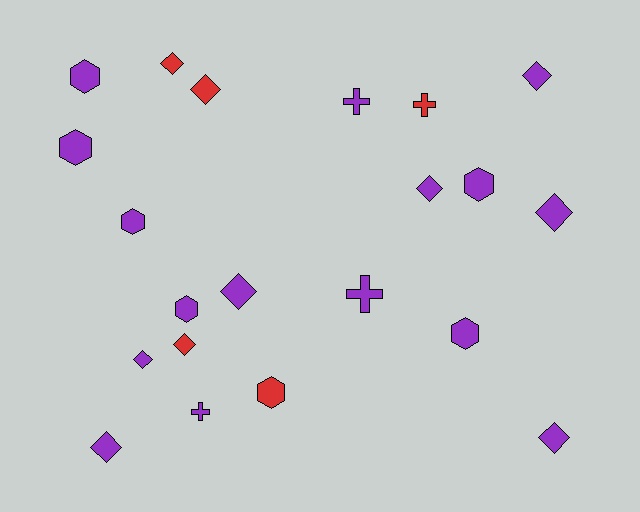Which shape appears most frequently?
Diamond, with 10 objects.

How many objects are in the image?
There are 21 objects.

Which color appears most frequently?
Purple, with 16 objects.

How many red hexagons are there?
There is 1 red hexagon.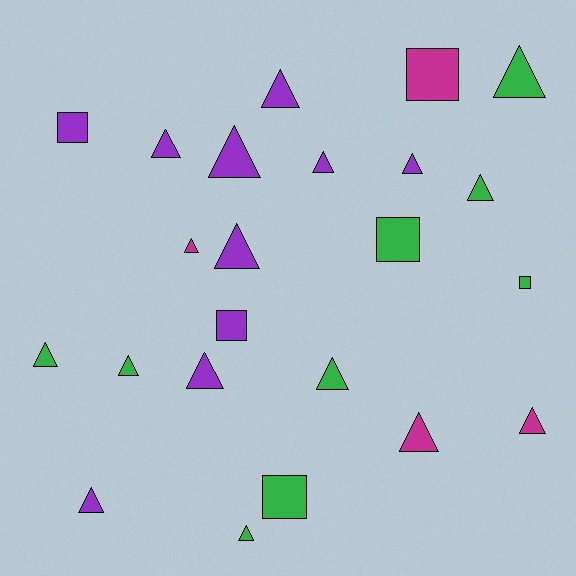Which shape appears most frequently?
Triangle, with 17 objects.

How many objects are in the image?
There are 23 objects.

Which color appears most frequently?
Purple, with 10 objects.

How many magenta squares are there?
There is 1 magenta square.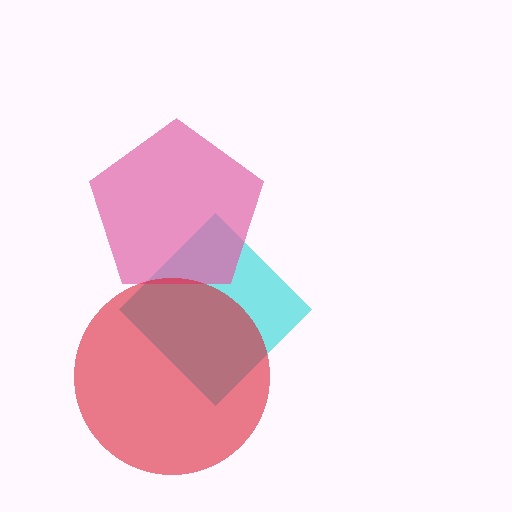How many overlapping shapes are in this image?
There are 3 overlapping shapes in the image.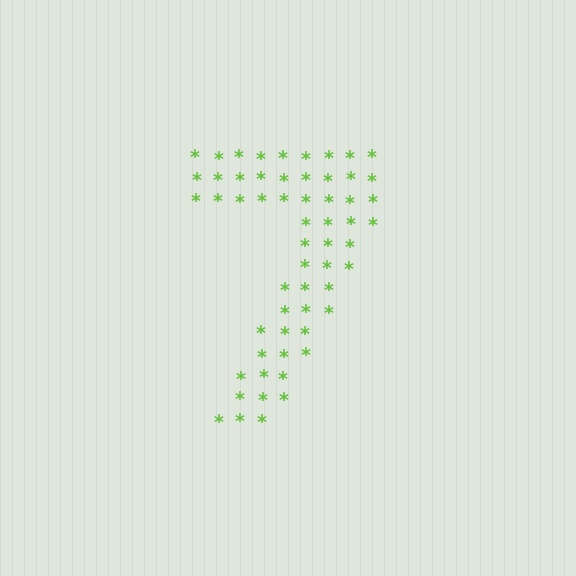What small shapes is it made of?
It is made of small asterisks.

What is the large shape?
The large shape is the digit 7.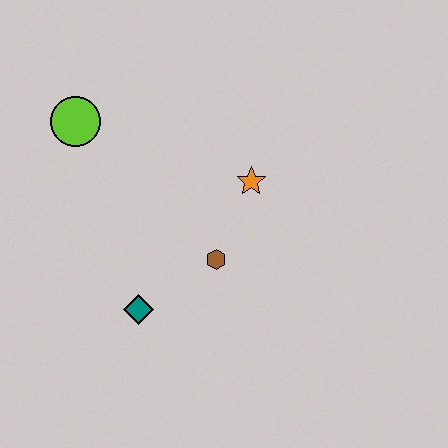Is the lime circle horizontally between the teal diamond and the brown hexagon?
No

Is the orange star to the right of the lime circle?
Yes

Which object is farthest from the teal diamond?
The lime circle is farthest from the teal diamond.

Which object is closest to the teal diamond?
The brown hexagon is closest to the teal diamond.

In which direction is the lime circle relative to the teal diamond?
The lime circle is above the teal diamond.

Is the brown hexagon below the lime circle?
Yes